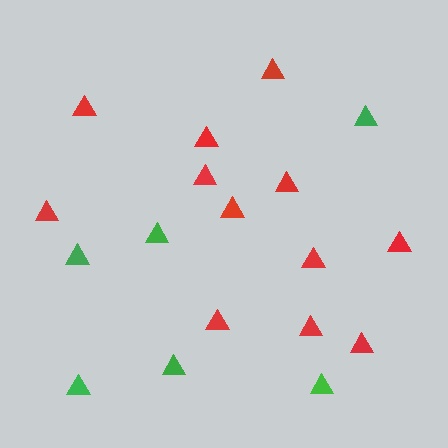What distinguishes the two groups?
There are 2 groups: one group of red triangles (12) and one group of green triangles (6).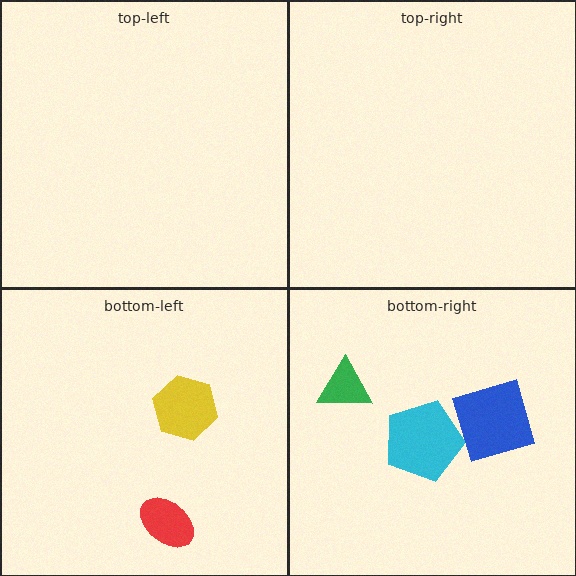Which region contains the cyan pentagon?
The bottom-right region.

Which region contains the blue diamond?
The bottom-right region.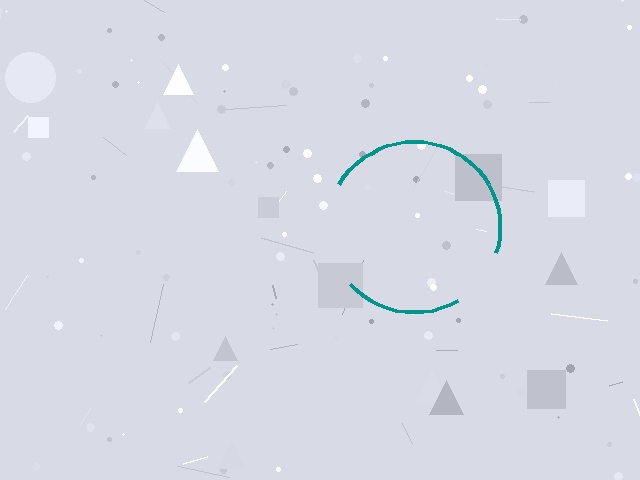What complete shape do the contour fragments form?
The contour fragments form a circle.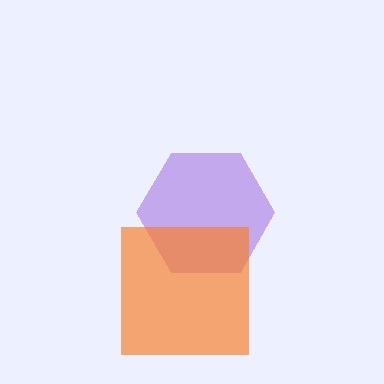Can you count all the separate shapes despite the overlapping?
Yes, there are 2 separate shapes.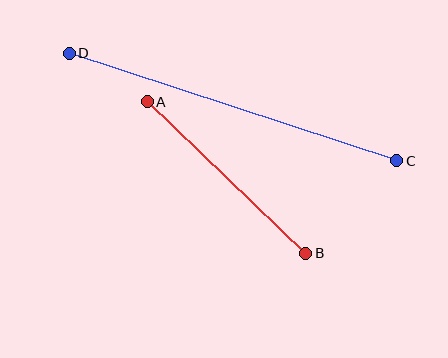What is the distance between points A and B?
The distance is approximately 219 pixels.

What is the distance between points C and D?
The distance is approximately 345 pixels.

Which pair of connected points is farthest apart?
Points C and D are farthest apart.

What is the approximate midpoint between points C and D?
The midpoint is at approximately (233, 107) pixels.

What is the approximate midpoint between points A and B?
The midpoint is at approximately (227, 178) pixels.